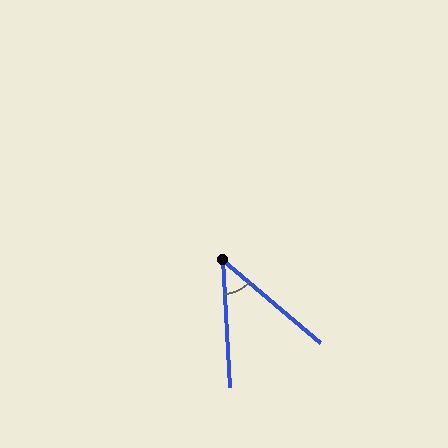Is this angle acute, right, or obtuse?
It is acute.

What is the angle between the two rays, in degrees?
Approximately 47 degrees.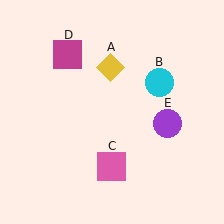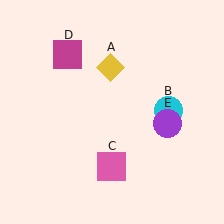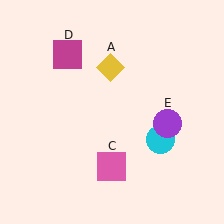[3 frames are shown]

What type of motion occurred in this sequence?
The cyan circle (object B) rotated clockwise around the center of the scene.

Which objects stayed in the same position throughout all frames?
Yellow diamond (object A) and pink square (object C) and magenta square (object D) and purple circle (object E) remained stationary.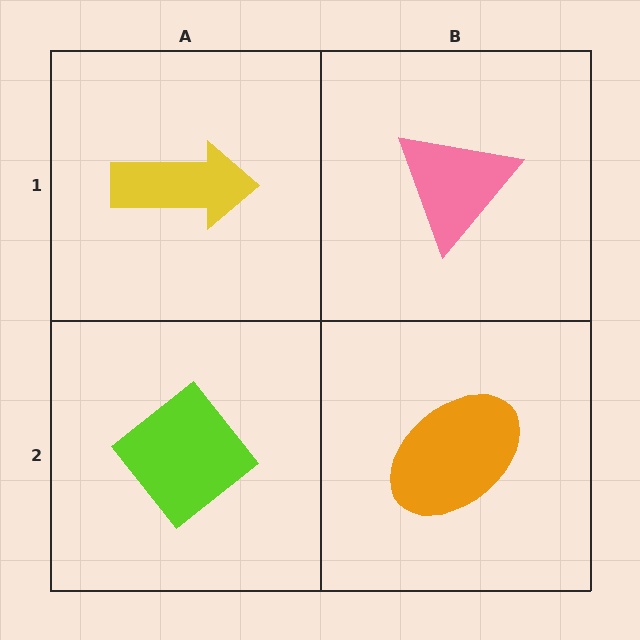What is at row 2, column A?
A lime diamond.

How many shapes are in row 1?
2 shapes.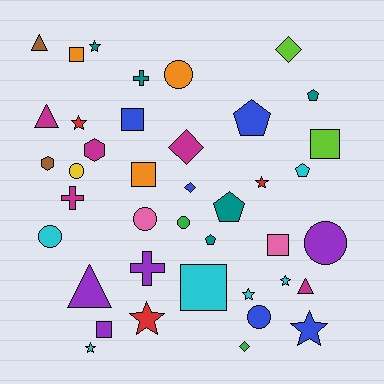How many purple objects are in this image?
There are 4 purple objects.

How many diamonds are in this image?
There are 4 diamonds.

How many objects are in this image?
There are 40 objects.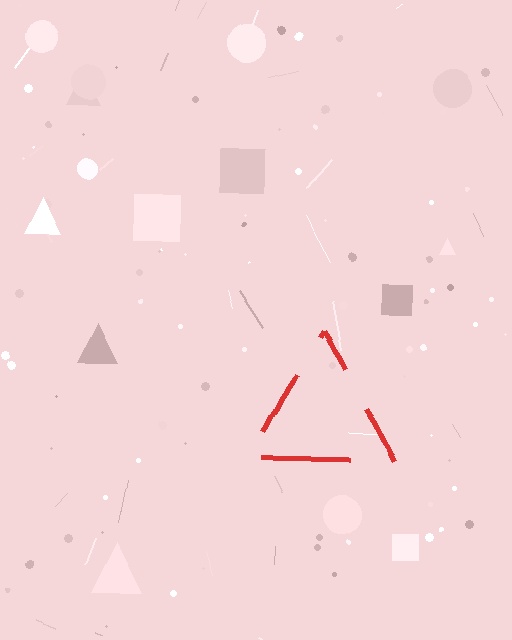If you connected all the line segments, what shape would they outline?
They would outline a triangle.